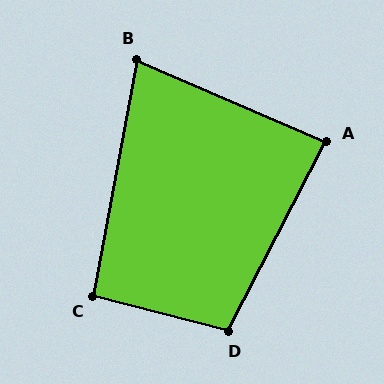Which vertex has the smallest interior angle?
B, at approximately 77 degrees.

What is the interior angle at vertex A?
Approximately 86 degrees (approximately right).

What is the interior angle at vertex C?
Approximately 94 degrees (approximately right).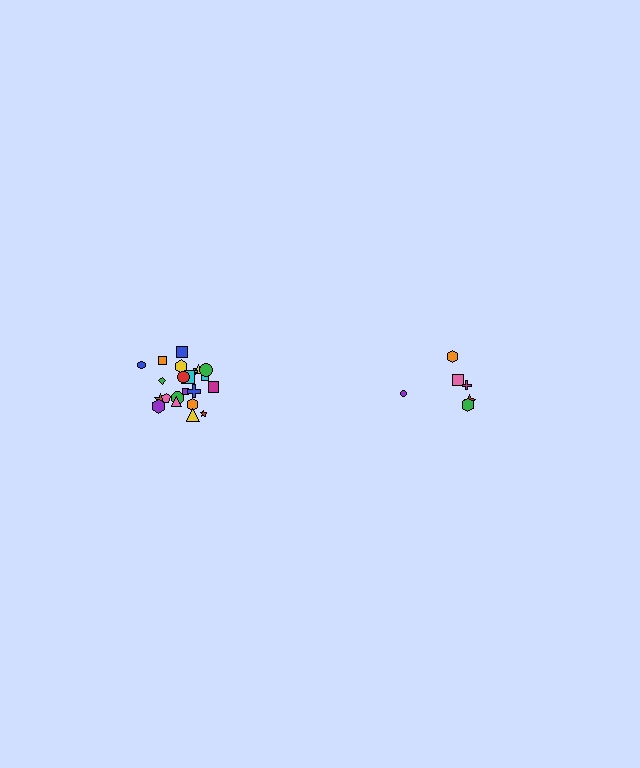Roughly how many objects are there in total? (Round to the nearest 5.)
Roughly 30 objects in total.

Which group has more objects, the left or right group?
The left group.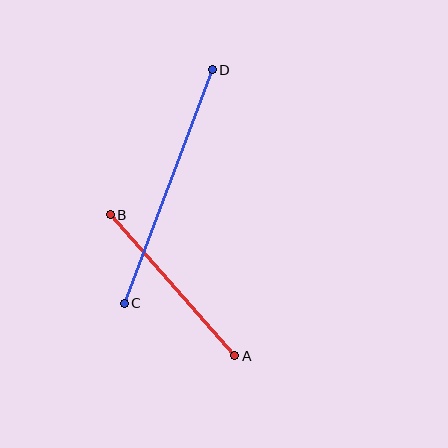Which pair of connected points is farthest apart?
Points C and D are farthest apart.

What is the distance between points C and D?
The distance is approximately 250 pixels.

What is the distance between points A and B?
The distance is approximately 188 pixels.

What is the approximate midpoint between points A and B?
The midpoint is at approximately (172, 285) pixels.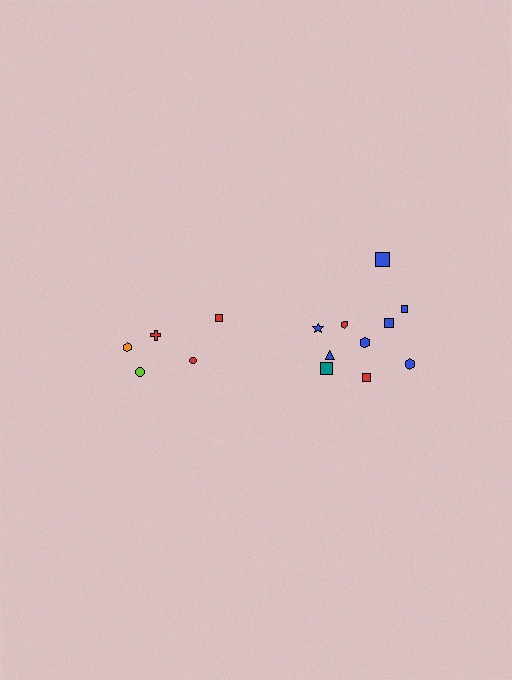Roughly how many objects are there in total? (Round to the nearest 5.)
Roughly 15 objects in total.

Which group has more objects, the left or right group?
The right group.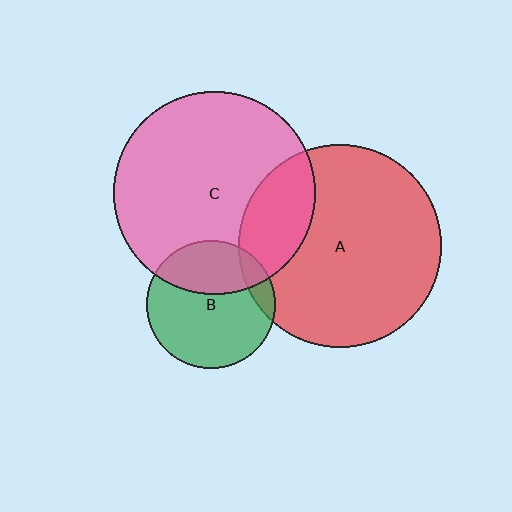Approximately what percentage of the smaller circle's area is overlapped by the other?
Approximately 35%.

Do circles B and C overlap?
Yes.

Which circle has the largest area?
Circle A (red).